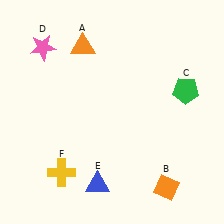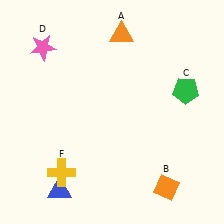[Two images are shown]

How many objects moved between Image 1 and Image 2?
2 objects moved between the two images.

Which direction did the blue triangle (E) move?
The blue triangle (E) moved left.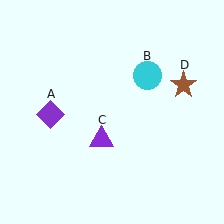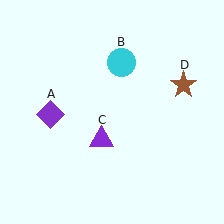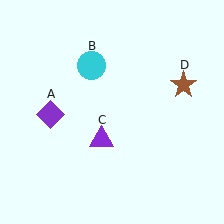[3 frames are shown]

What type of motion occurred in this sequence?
The cyan circle (object B) rotated counterclockwise around the center of the scene.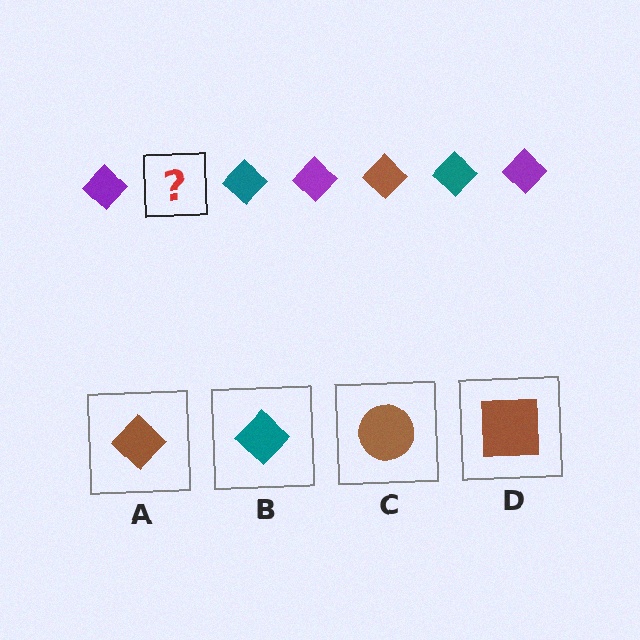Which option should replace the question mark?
Option A.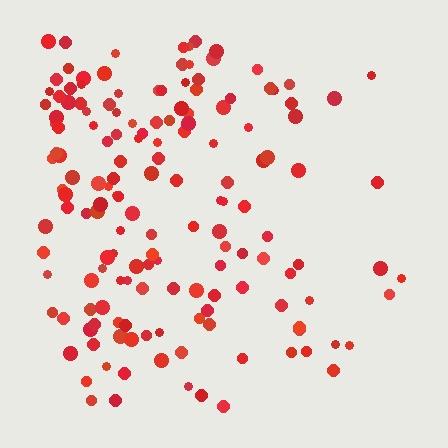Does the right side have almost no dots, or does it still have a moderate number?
Still a moderate number, just noticeably fewer than the left.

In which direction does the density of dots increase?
From right to left, with the left side densest.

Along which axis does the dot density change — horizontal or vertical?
Horizontal.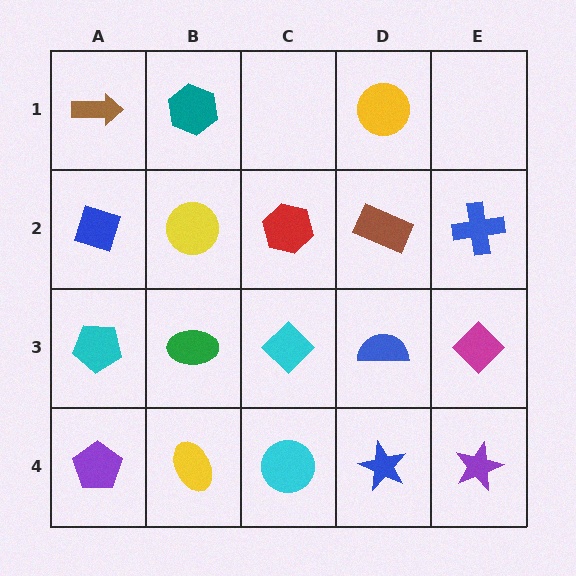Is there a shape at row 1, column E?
No, that cell is empty.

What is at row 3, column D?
A blue semicircle.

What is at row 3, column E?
A magenta diamond.